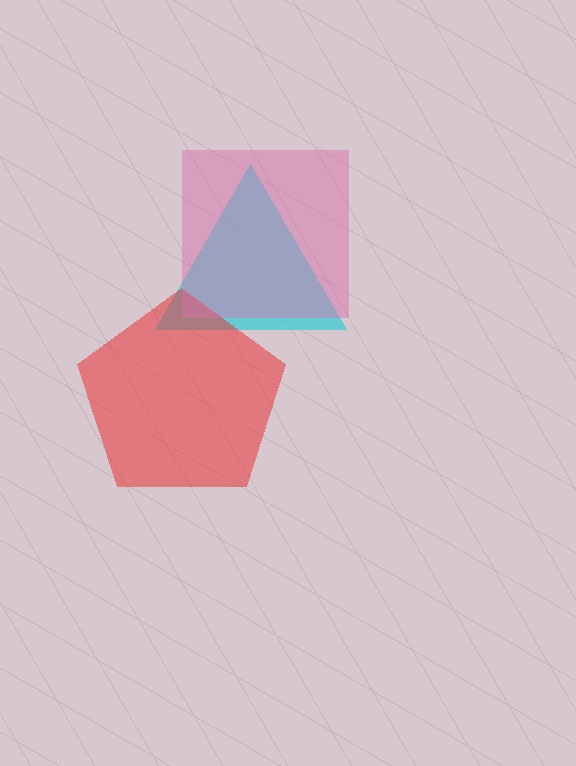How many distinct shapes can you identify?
There are 3 distinct shapes: a cyan triangle, a red pentagon, a pink square.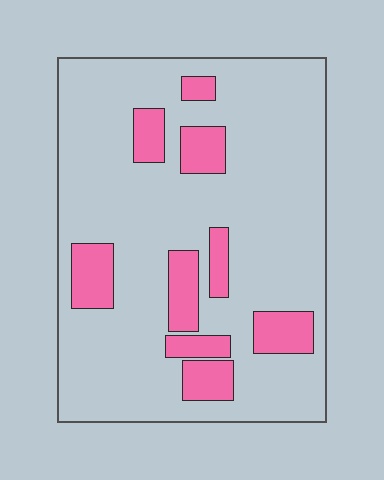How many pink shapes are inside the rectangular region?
9.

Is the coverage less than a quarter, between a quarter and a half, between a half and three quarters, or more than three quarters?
Less than a quarter.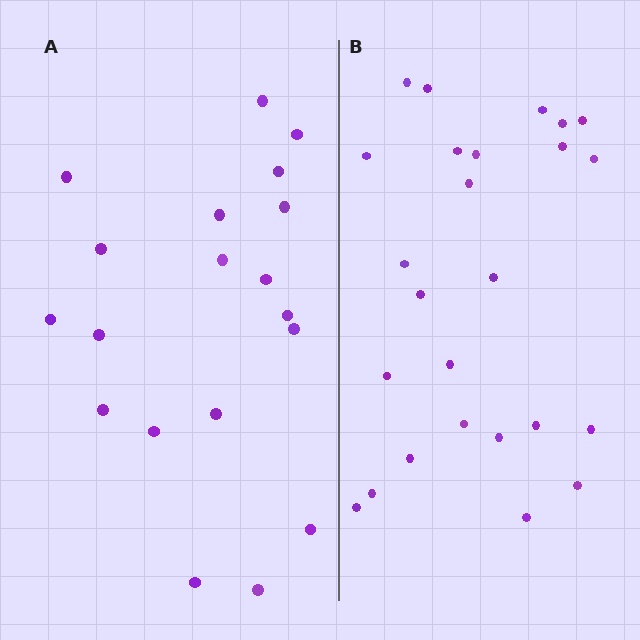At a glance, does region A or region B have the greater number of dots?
Region B (the right region) has more dots.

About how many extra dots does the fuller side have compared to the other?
Region B has about 6 more dots than region A.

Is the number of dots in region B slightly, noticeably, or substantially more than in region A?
Region B has noticeably more, but not dramatically so. The ratio is roughly 1.3 to 1.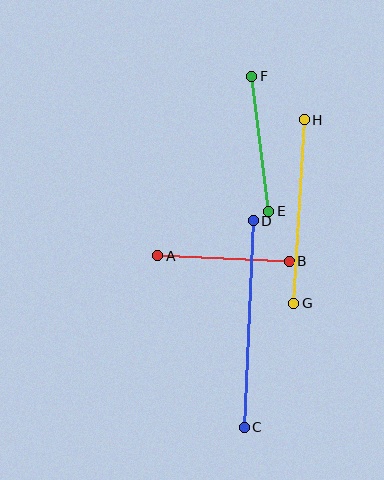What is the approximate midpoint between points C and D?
The midpoint is at approximately (249, 324) pixels.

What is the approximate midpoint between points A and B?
The midpoint is at approximately (223, 259) pixels.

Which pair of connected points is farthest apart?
Points C and D are farthest apart.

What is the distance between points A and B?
The distance is approximately 132 pixels.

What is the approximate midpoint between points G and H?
The midpoint is at approximately (299, 212) pixels.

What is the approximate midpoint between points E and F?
The midpoint is at approximately (260, 144) pixels.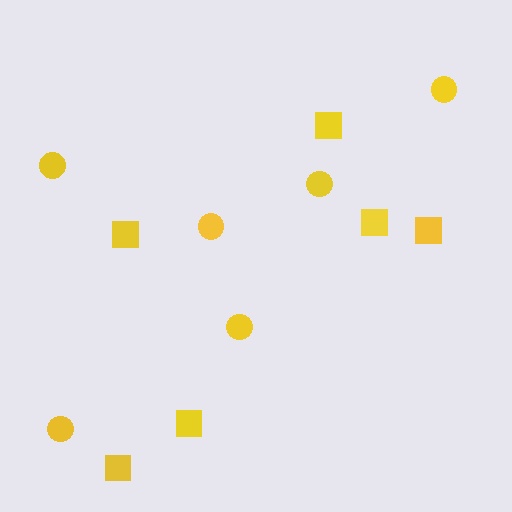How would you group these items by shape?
There are 2 groups: one group of circles (6) and one group of squares (6).